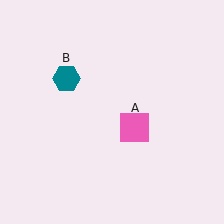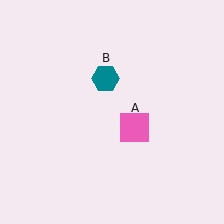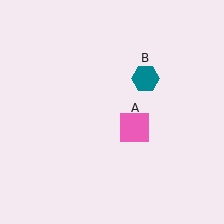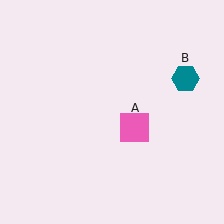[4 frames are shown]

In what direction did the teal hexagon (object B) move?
The teal hexagon (object B) moved right.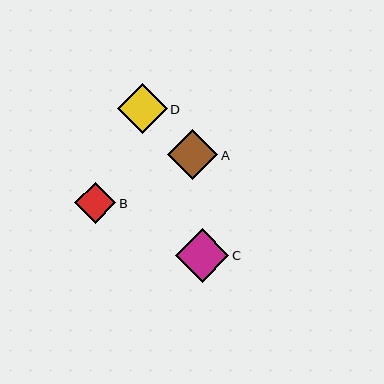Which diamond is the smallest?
Diamond B is the smallest with a size of approximately 41 pixels.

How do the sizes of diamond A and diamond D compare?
Diamond A and diamond D are approximately the same size.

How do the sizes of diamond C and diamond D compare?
Diamond C and diamond D are approximately the same size.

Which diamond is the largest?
Diamond C is the largest with a size of approximately 54 pixels.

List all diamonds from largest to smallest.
From largest to smallest: C, A, D, B.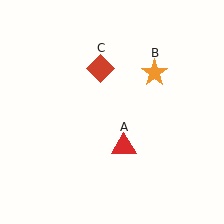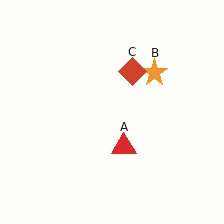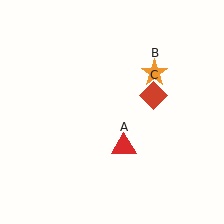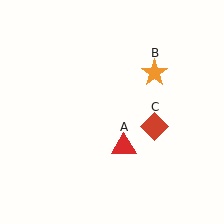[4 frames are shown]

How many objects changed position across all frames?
1 object changed position: red diamond (object C).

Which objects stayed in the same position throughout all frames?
Red triangle (object A) and orange star (object B) remained stationary.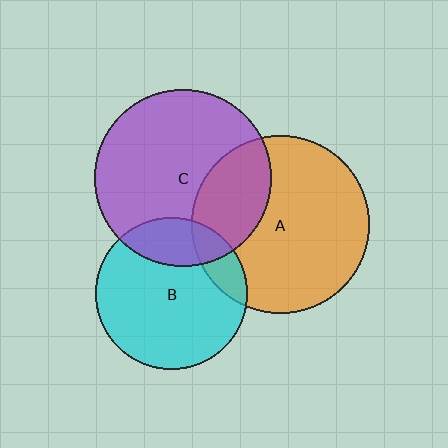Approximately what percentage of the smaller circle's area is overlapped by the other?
Approximately 30%.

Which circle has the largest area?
Circle A (orange).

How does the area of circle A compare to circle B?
Approximately 1.4 times.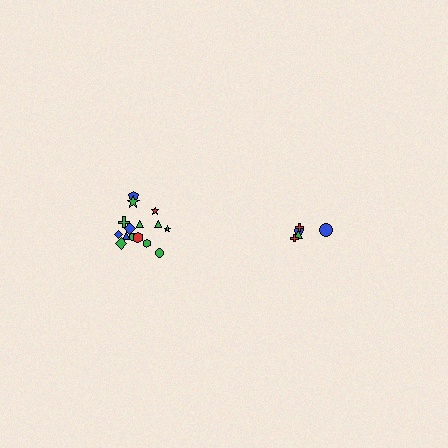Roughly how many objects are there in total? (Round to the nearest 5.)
Roughly 20 objects in total.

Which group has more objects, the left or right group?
The left group.